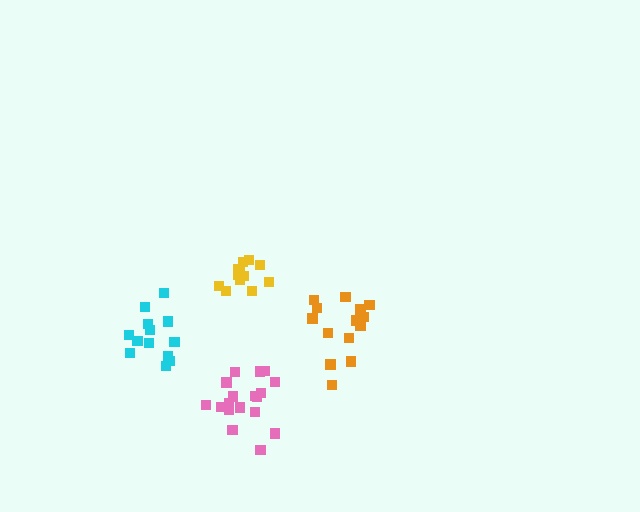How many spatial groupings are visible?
There are 4 spatial groupings.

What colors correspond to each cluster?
The clusters are colored: cyan, pink, orange, yellow.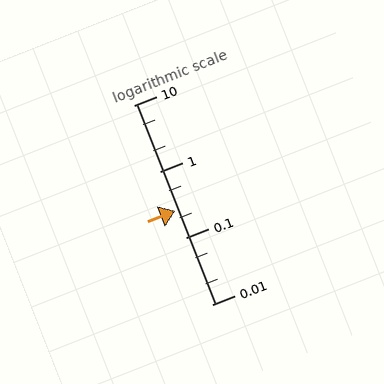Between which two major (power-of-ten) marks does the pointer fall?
The pointer is between 0.1 and 1.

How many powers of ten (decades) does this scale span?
The scale spans 3 decades, from 0.01 to 10.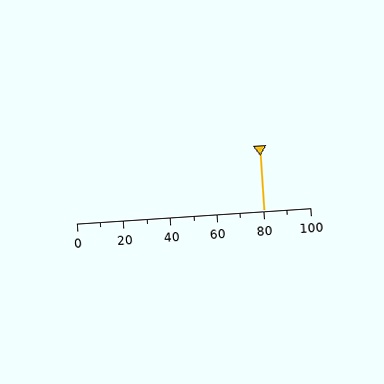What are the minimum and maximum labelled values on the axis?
The axis runs from 0 to 100.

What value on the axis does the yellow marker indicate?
The marker indicates approximately 80.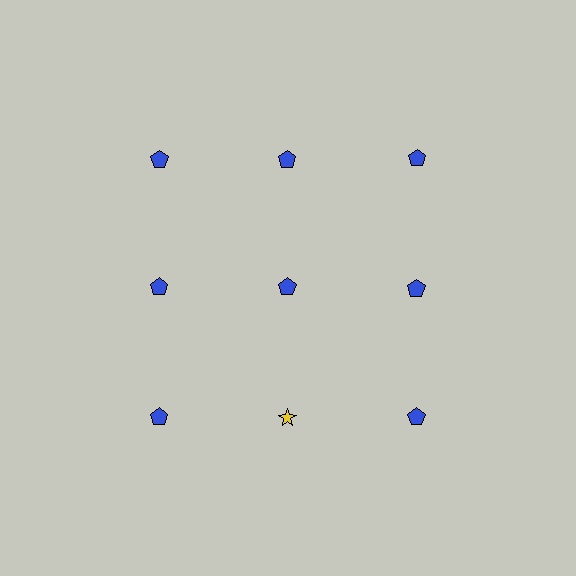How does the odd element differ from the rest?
It differs in both color (yellow instead of blue) and shape (star instead of pentagon).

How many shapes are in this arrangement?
There are 9 shapes arranged in a grid pattern.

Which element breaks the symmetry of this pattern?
The yellow star in the third row, second from left column breaks the symmetry. All other shapes are blue pentagons.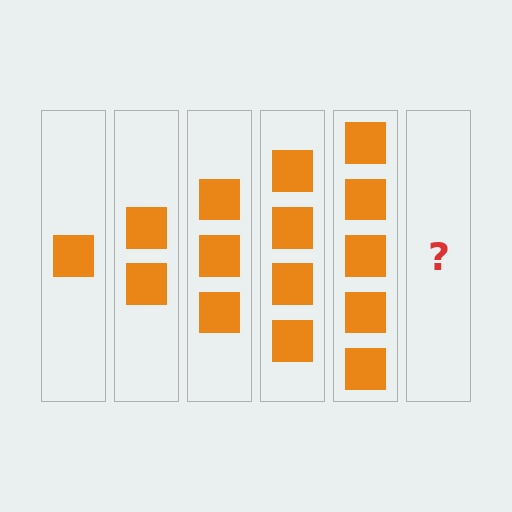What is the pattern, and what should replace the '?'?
The pattern is that each step adds one more square. The '?' should be 6 squares.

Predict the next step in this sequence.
The next step is 6 squares.